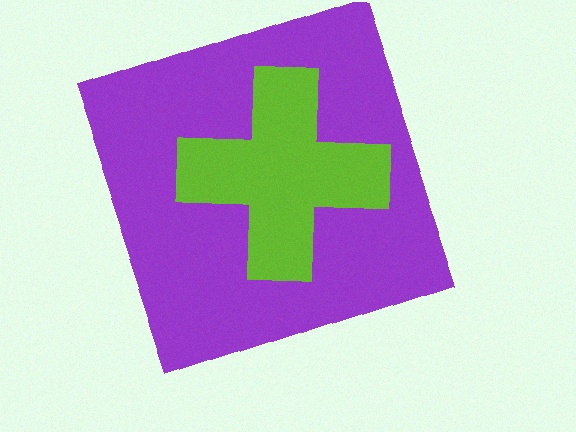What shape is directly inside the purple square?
The lime cross.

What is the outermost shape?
The purple square.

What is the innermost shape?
The lime cross.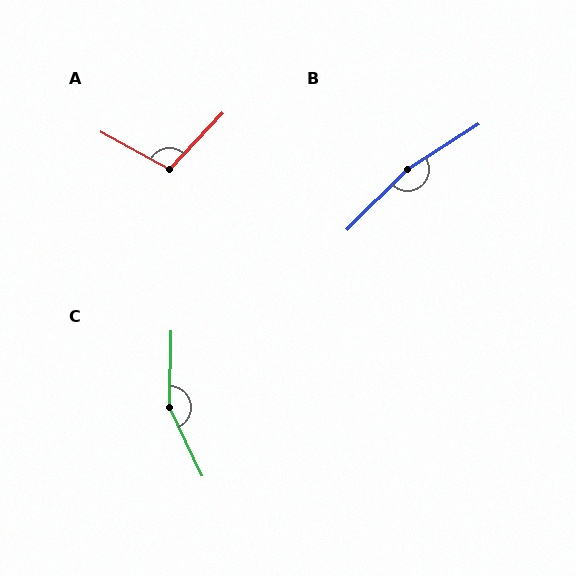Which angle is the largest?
B, at approximately 168 degrees.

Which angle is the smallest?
A, at approximately 105 degrees.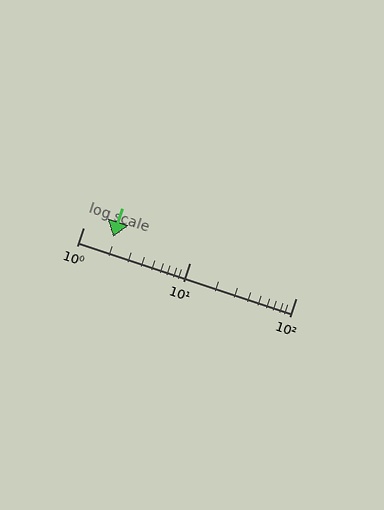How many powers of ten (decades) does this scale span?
The scale spans 2 decades, from 1 to 100.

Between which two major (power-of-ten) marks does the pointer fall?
The pointer is between 1 and 10.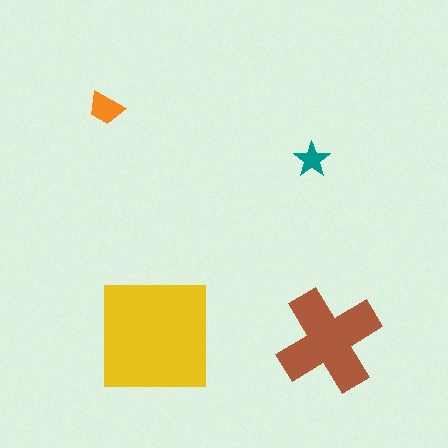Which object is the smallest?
The teal star.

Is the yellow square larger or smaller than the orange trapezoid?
Larger.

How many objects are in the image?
There are 4 objects in the image.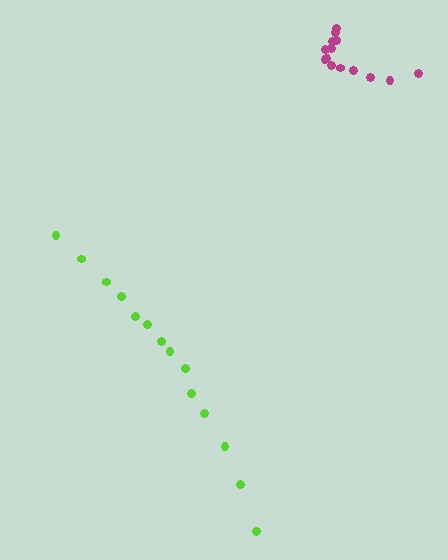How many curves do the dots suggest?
There are 2 distinct paths.